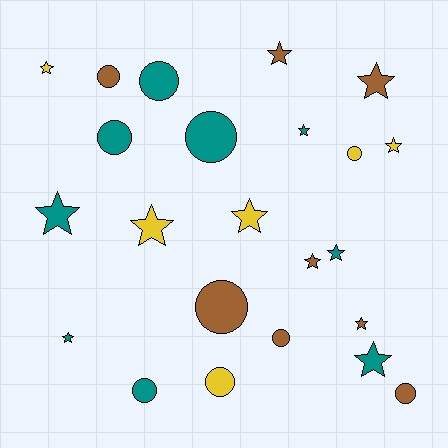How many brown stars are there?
There are 4 brown stars.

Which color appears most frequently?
Teal, with 9 objects.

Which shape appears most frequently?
Star, with 13 objects.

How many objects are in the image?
There are 23 objects.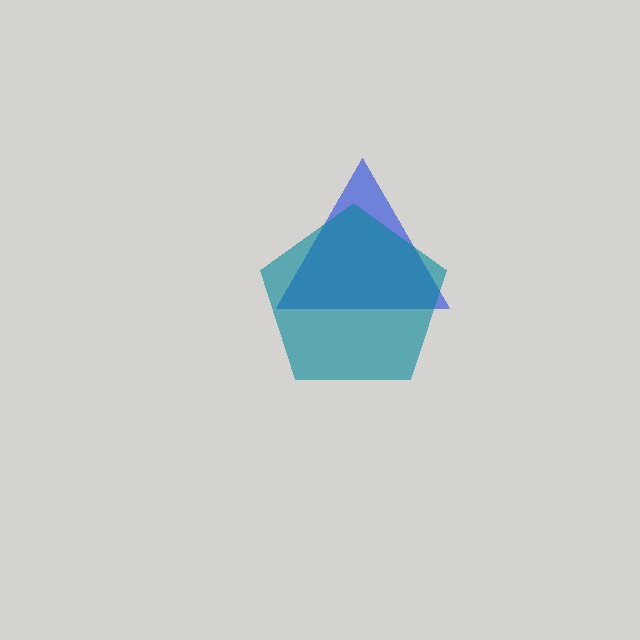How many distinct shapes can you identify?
There are 2 distinct shapes: a blue triangle, a teal pentagon.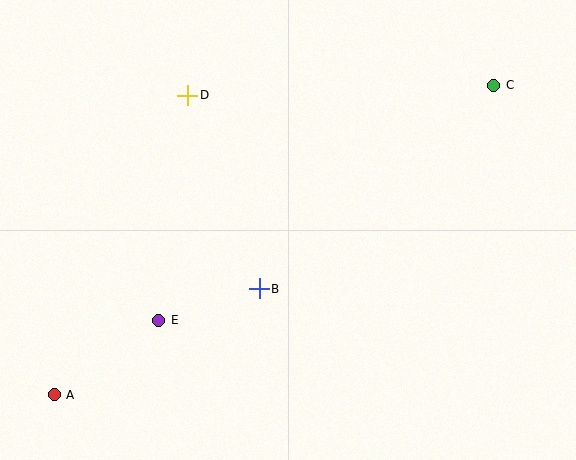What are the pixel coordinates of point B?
Point B is at (259, 289).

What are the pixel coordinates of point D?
Point D is at (188, 95).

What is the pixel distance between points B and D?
The distance between B and D is 206 pixels.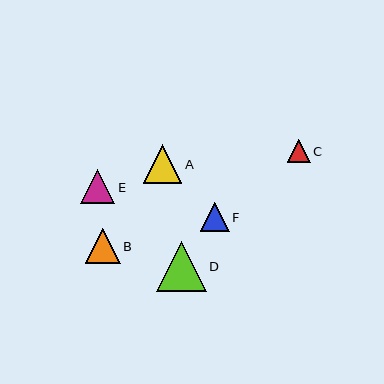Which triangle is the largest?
Triangle D is the largest with a size of approximately 50 pixels.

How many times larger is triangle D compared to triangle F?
Triangle D is approximately 1.8 times the size of triangle F.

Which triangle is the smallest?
Triangle C is the smallest with a size of approximately 23 pixels.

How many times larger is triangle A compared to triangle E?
Triangle A is approximately 1.1 times the size of triangle E.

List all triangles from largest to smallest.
From largest to smallest: D, A, B, E, F, C.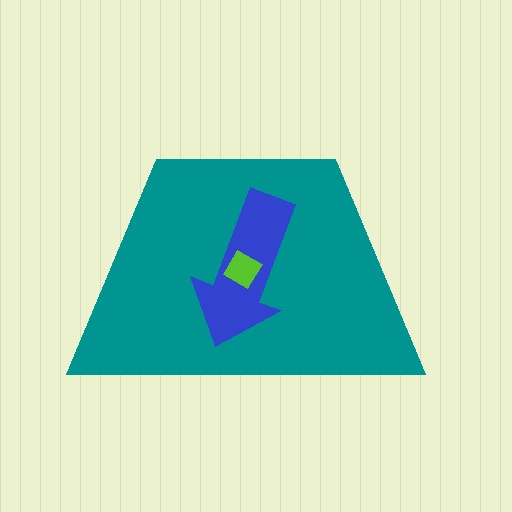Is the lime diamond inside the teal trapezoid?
Yes.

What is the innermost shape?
The lime diamond.